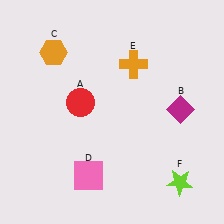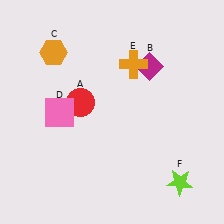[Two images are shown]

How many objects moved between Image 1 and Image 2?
2 objects moved between the two images.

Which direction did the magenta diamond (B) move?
The magenta diamond (B) moved up.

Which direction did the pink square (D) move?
The pink square (D) moved up.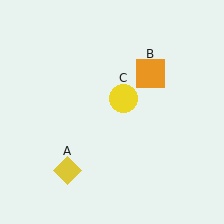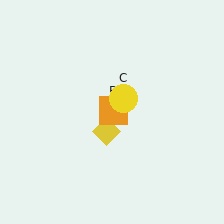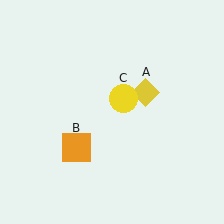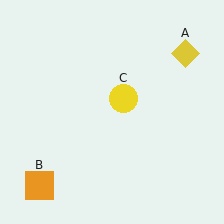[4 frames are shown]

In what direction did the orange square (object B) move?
The orange square (object B) moved down and to the left.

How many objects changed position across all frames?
2 objects changed position: yellow diamond (object A), orange square (object B).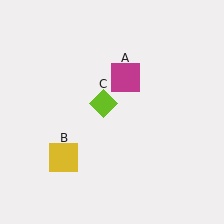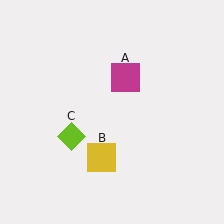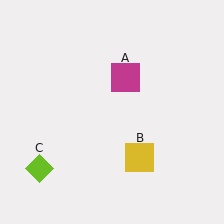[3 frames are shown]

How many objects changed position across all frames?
2 objects changed position: yellow square (object B), lime diamond (object C).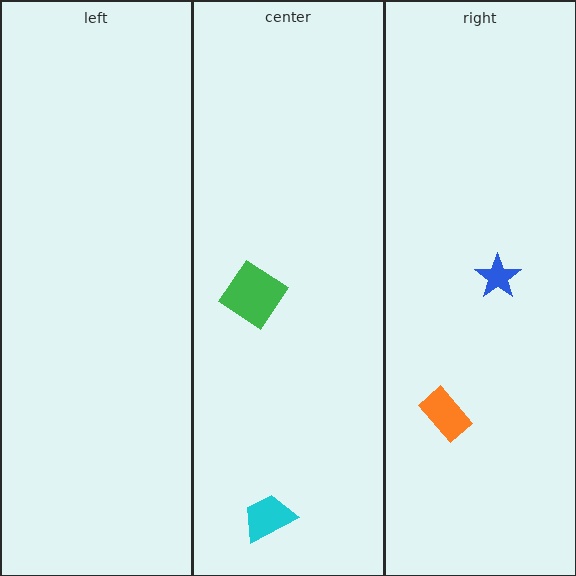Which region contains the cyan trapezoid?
The center region.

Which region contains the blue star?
The right region.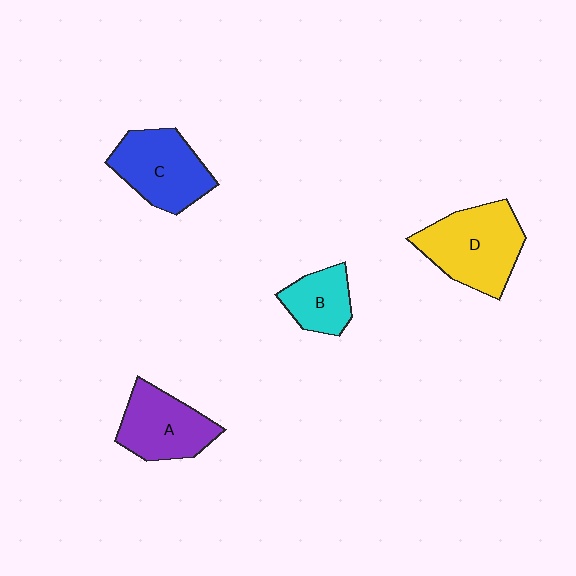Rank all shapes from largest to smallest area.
From largest to smallest: D (yellow), C (blue), A (purple), B (cyan).